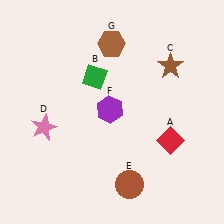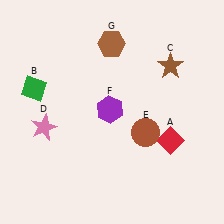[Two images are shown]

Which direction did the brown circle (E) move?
The brown circle (E) moved up.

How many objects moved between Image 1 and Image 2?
2 objects moved between the two images.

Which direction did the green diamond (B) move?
The green diamond (B) moved left.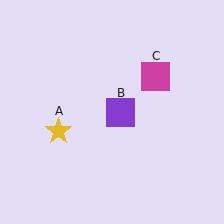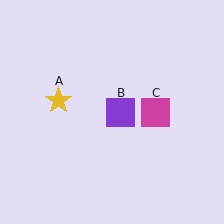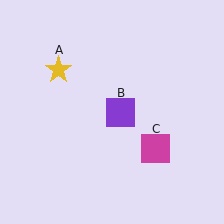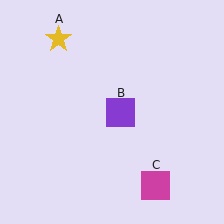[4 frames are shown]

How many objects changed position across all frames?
2 objects changed position: yellow star (object A), magenta square (object C).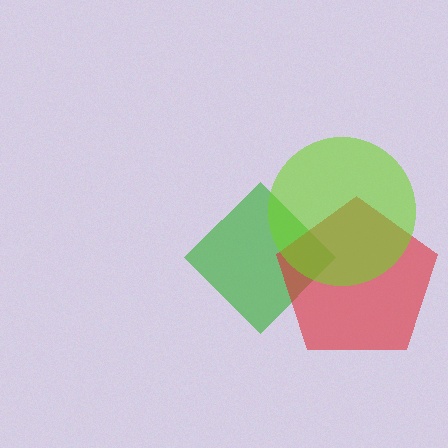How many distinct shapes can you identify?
There are 3 distinct shapes: a green diamond, a red pentagon, a lime circle.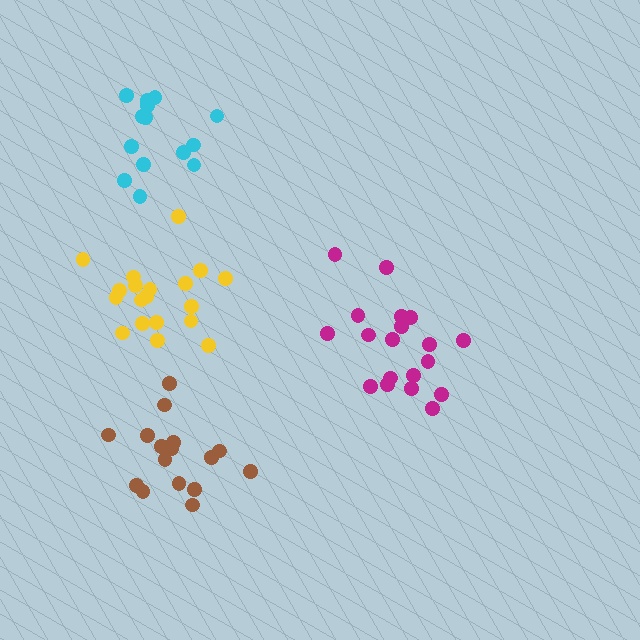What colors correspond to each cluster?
The clusters are colored: magenta, brown, cyan, yellow.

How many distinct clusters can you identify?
There are 4 distinct clusters.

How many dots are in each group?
Group 1: 19 dots, Group 2: 16 dots, Group 3: 14 dots, Group 4: 19 dots (68 total).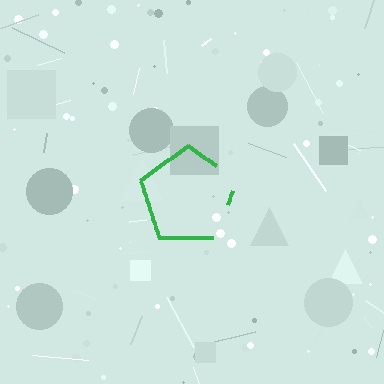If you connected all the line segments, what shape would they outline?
They would outline a pentagon.